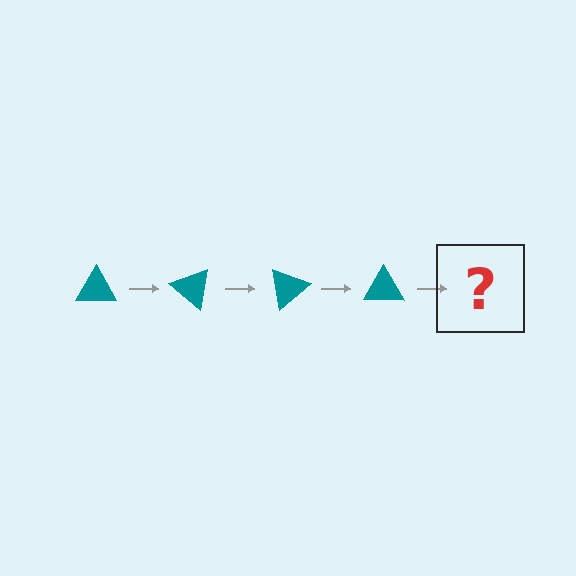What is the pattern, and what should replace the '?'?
The pattern is that the triangle rotates 40 degrees each step. The '?' should be a teal triangle rotated 160 degrees.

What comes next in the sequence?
The next element should be a teal triangle rotated 160 degrees.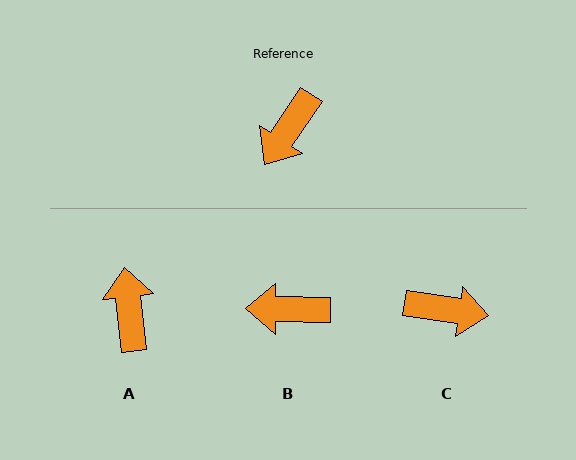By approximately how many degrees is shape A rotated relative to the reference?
Approximately 140 degrees clockwise.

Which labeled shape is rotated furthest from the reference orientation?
A, about 140 degrees away.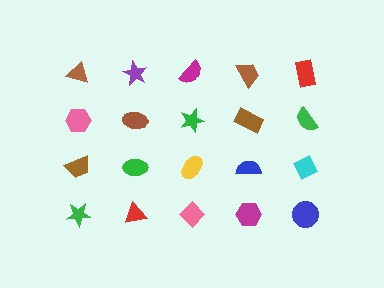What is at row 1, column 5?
A red rectangle.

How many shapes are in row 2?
5 shapes.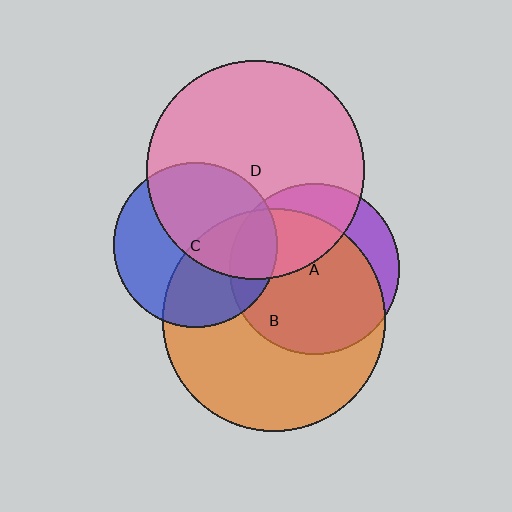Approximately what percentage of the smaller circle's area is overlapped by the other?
Approximately 50%.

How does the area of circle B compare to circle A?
Approximately 1.7 times.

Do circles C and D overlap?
Yes.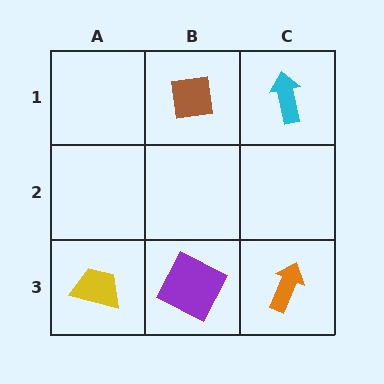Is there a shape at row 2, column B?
No, that cell is empty.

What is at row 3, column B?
A purple square.